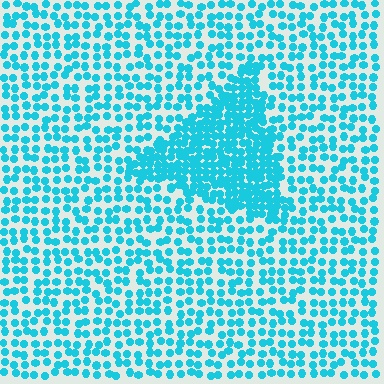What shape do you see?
I see a triangle.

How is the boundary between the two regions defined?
The boundary is defined by a change in element density (approximately 2.1x ratio). All elements are the same color, size, and shape.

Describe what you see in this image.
The image contains small cyan elements arranged at two different densities. A triangle-shaped region is visible where the elements are more densely packed than the surrounding area.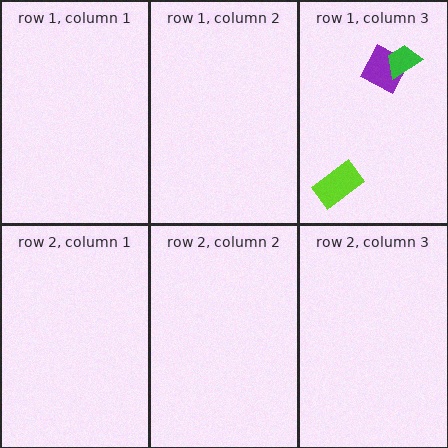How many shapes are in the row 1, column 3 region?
3.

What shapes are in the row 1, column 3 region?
The purple diamond, the green trapezoid, the lime rectangle.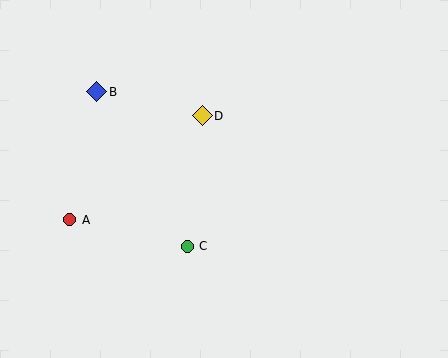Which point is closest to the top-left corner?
Point B is closest to the top-left corner.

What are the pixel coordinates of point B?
Point B is at (97, 92).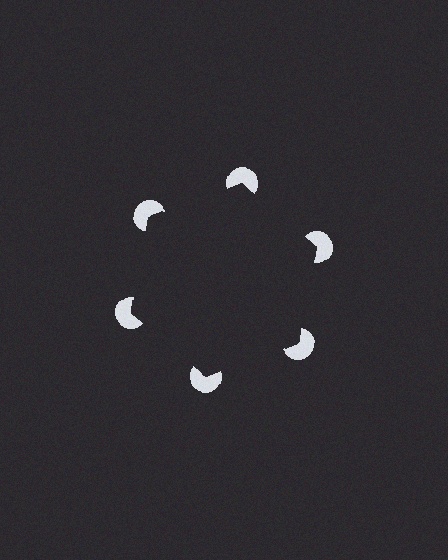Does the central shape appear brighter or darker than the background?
It typically appears slightly darker than the background, even though no actual brightness change is drawn.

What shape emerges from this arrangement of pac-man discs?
An illusory hexagon — its edges are inferred from the aligned wedge cuts in the pac-man discs, not physically drawn.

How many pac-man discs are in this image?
There are 6 — one at each vertex of the illusory hexagon.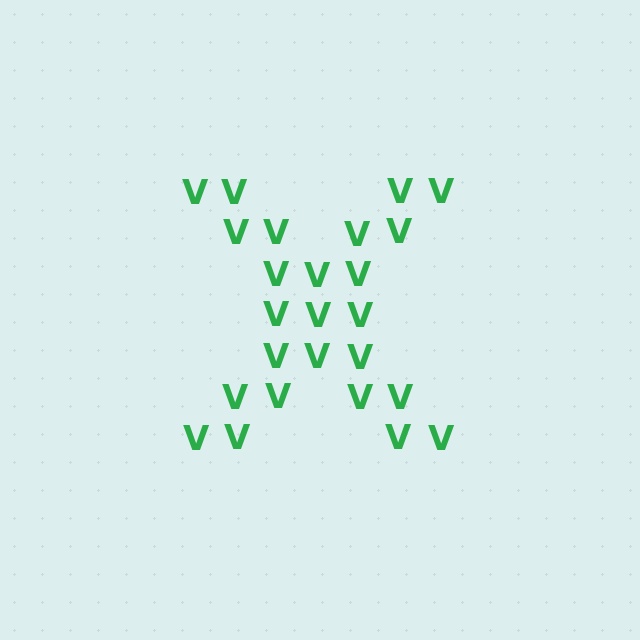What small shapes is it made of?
It is made of small letter V's.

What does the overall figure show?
The overall figure shows the letter X.